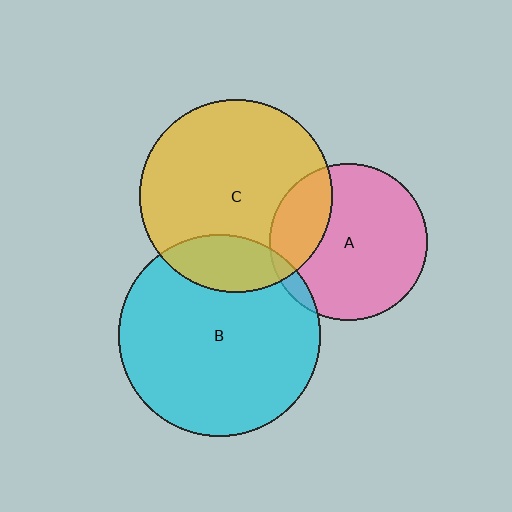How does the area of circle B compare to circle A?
Approximately 1.7 times.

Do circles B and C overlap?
Yes.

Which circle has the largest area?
Circle B (cyan).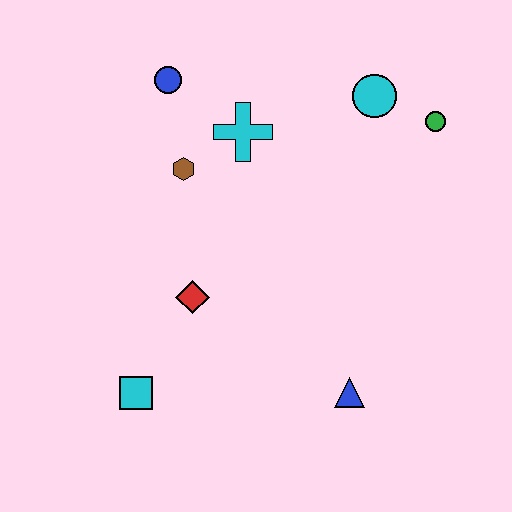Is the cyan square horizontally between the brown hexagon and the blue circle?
No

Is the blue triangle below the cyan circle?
Yes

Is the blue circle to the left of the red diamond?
Yes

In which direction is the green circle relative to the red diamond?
The green circle is to the right of the red diamond.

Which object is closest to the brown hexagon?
The cyan cross is closest to the brown hexagon.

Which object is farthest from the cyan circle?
The cyan square is farthest from the cyan circle.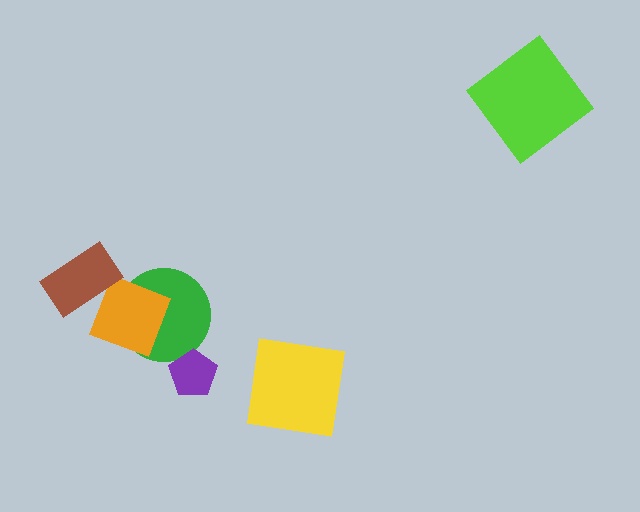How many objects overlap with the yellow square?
0 objects overlap with the yellow square.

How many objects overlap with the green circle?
1 object overlaps with the green circle.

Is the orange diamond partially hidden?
Yes, it is partially covered by another shape.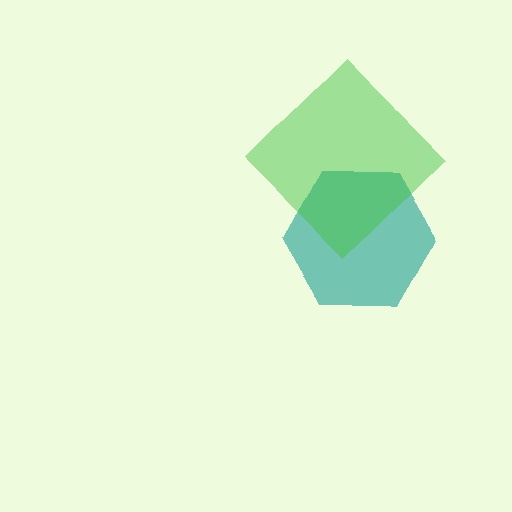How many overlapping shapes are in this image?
There are 2 overlapping shapes in the image.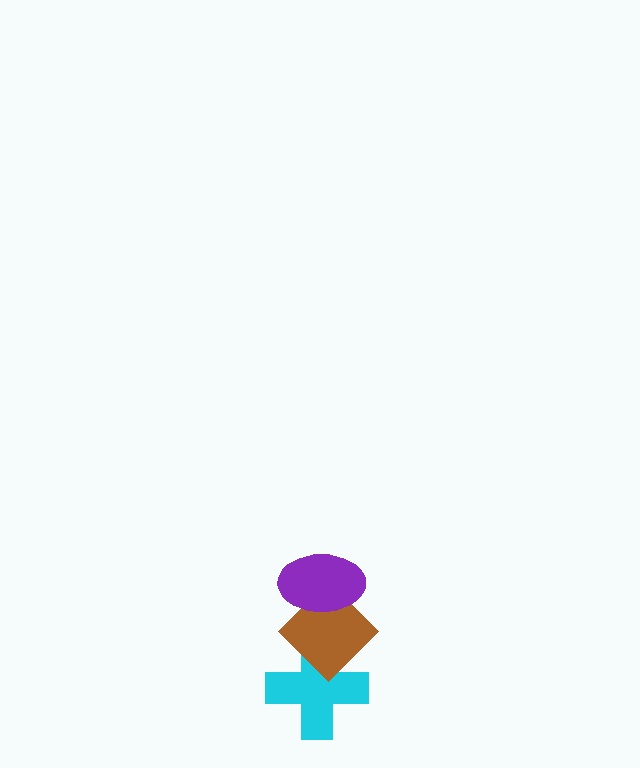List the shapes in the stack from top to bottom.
From top to bottom: the purple ellipse, the brown diamond, the cyan cross.